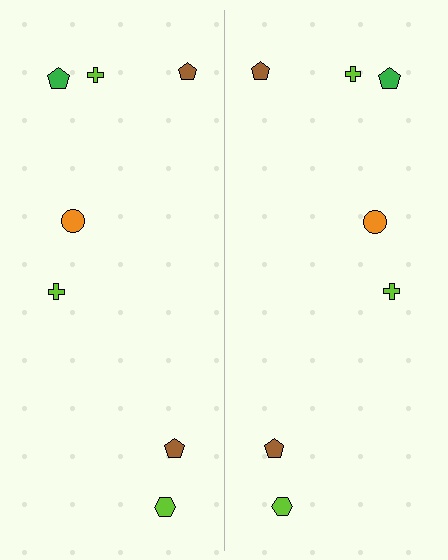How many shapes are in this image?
There are 14 shapes in this image.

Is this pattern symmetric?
Yes, this pattern has bilateral (reflection) symmetry.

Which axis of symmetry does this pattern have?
The pattern has a vertical axis of symmetry running through the center of the image.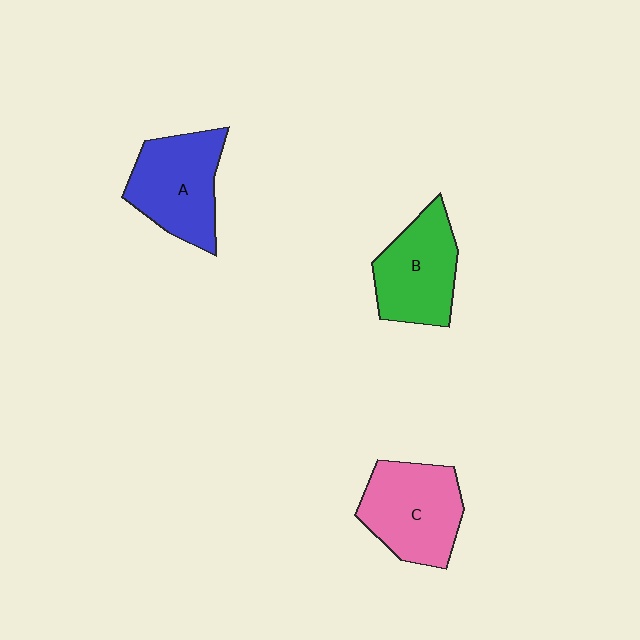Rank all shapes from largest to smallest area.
From largest to smallest: C (pink), A (blue), B (green).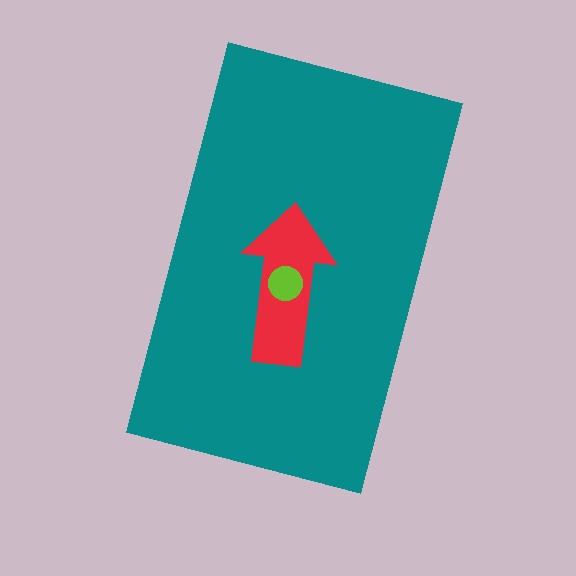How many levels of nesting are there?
3.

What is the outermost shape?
The teal rectangle.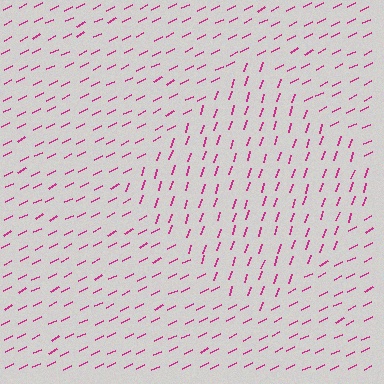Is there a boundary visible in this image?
Yes, there is a texture boundary formed by a change in line orientation.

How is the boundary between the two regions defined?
The boundary is defined purely by a change in line orientation (approximately 45 degrees difference). All lines are the same color and thickness.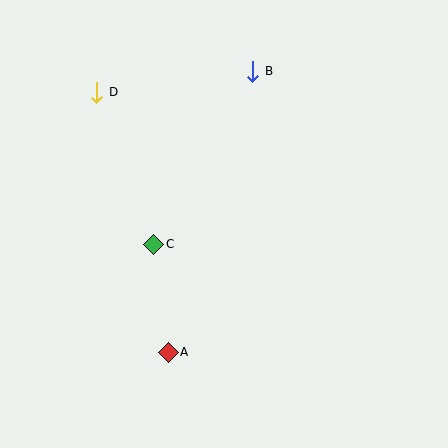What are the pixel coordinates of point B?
Point B is at (253, 71).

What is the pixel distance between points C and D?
The distance between C and D is 162 pixels.